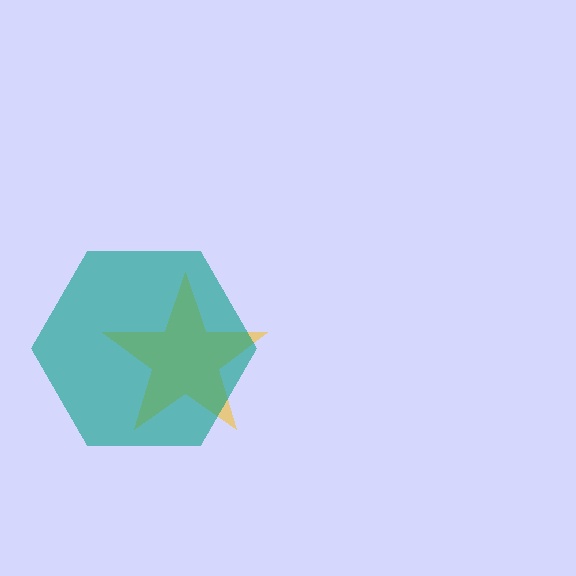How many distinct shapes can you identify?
There are 2 distinct shapes: a yellow star, a teal hexagon.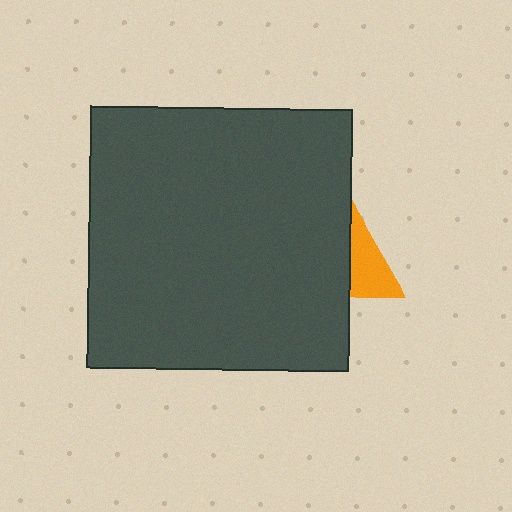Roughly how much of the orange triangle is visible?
A small part of it is visible (roughly 33%).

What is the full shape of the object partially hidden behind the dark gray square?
The partially hidden object is an orange triangle.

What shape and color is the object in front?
The object in front is a dark gray square.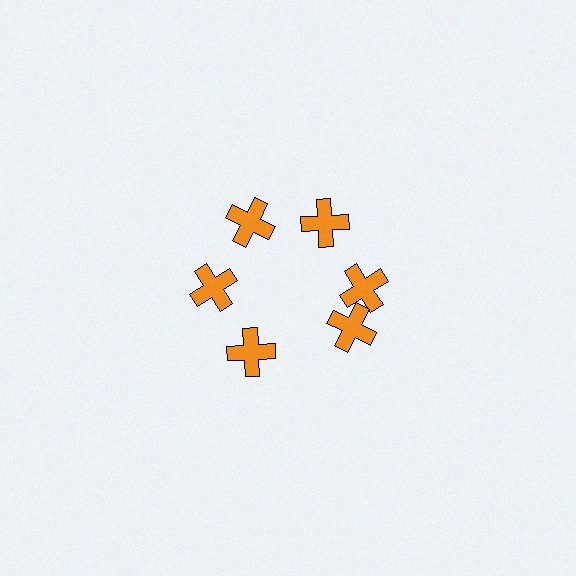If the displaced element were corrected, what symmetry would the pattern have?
It would have 6-fold rotational symmetry — the pattern would map onto itself every 60 degrees.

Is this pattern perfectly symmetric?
No. The 6 orange crosses are arranged in a ring, but one element near the 5 o'clock position is rotated out of alignment along the ring, breaking the 6-fold rotational symmetry.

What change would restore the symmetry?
The symmetry would be restored by rotating it back into even spacing with its neighbors so that all 6 crosses sit at equal angles and equal distance from the center.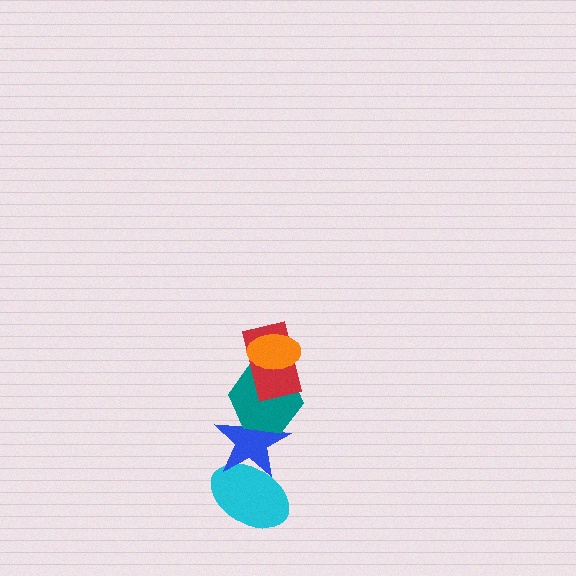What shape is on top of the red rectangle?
The orange ellipse is on top of the red rectangle.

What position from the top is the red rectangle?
The red rectangle is 2nd from the top.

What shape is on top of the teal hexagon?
The red rectangle is on top of the teal hexagon.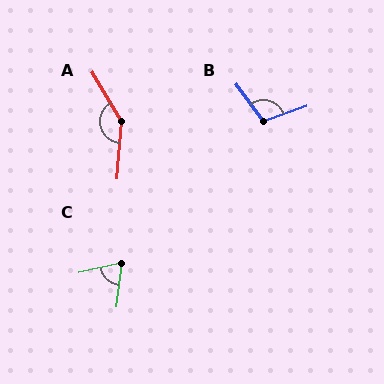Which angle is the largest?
A, at approximately 145 degrees.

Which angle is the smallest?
C, at approximately 70 degrees.